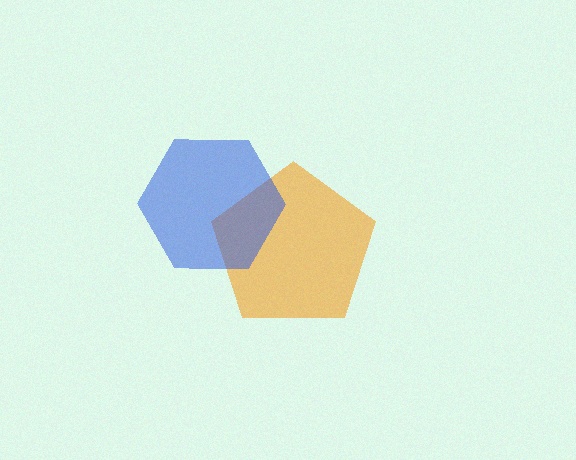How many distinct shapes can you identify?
There are 2 distinct shapes: an orange pentagon, a blue hexagon.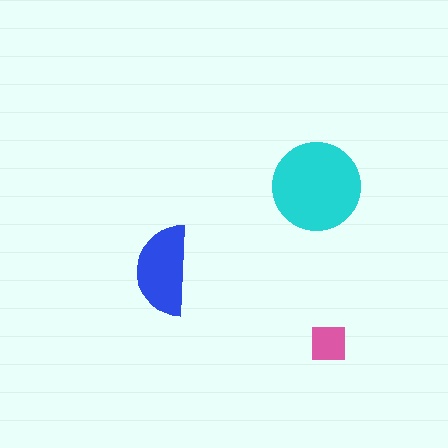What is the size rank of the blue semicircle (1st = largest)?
2nd.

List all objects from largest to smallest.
The cyan circle, the blue semicircle, the pink square.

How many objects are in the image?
There are 3 objects in the image.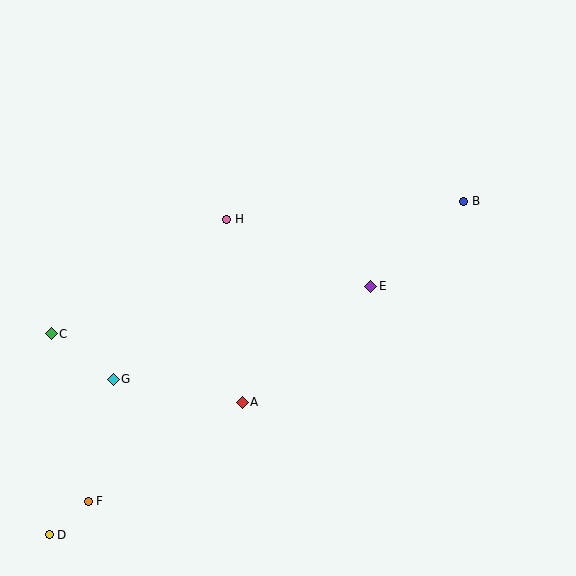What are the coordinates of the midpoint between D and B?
The midpoint between D and B is at (257, 368).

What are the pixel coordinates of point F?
Point F is at (88, 501).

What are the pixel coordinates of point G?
Point G is at (113, 379).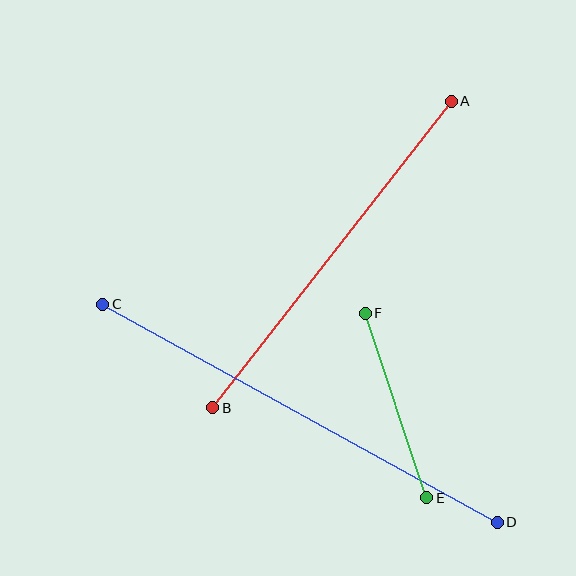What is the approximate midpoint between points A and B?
The midpoint is at approximately (332, 255) pixels.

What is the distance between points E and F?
The distance is approximately 194 pixels.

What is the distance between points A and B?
The distance is approximately 389 pixels.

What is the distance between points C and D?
The distance is approximately 451 pixels.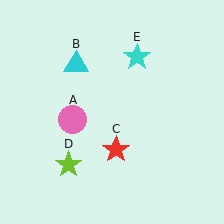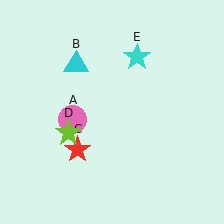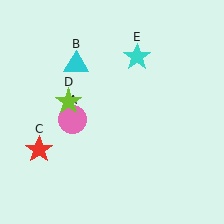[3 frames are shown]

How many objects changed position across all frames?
2 objects changed position: red star (object C), lime star (object D).